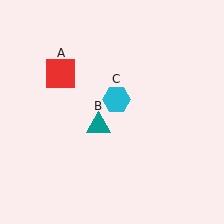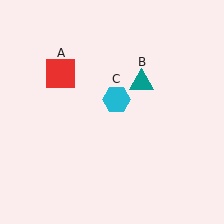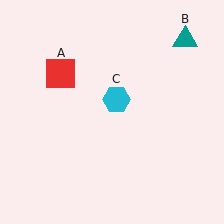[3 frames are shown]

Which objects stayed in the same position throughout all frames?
Red square (object A) and cyan hexagon (object C) remained stationary.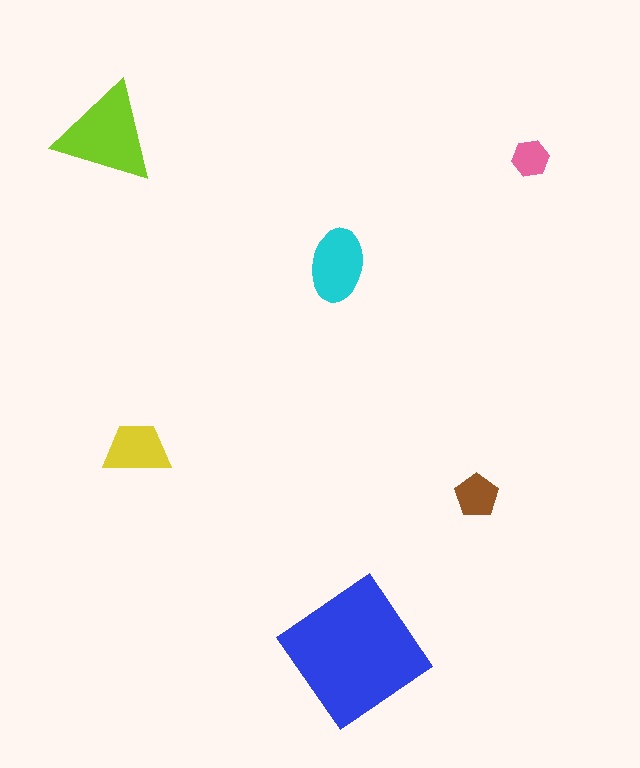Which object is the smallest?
The pink hexagon.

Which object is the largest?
The blue diamond.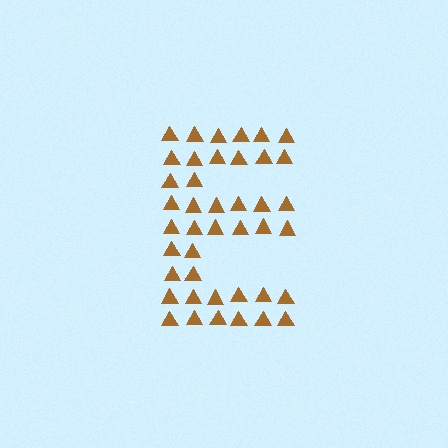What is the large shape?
The large shape is the letter E.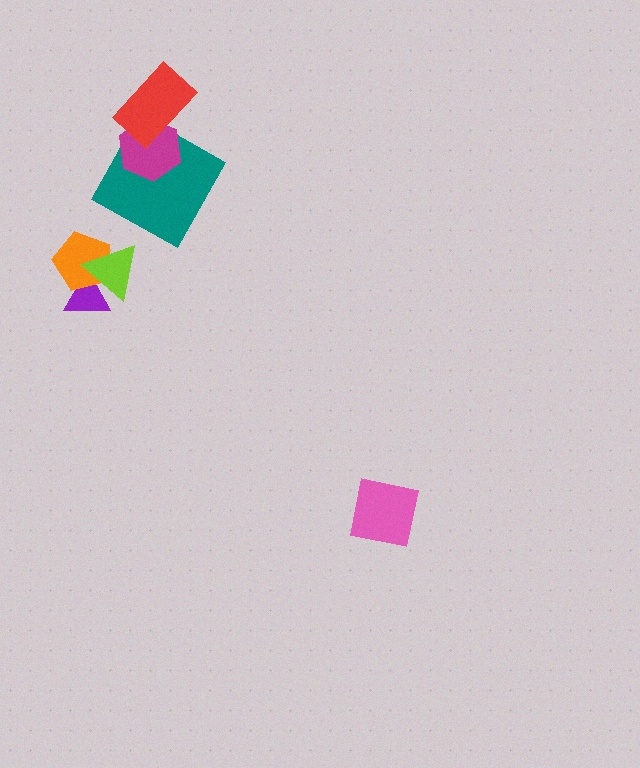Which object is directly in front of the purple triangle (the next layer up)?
The orange pentagon is directly in front of the purple triangle.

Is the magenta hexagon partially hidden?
Yes, it is partially covered by another shape.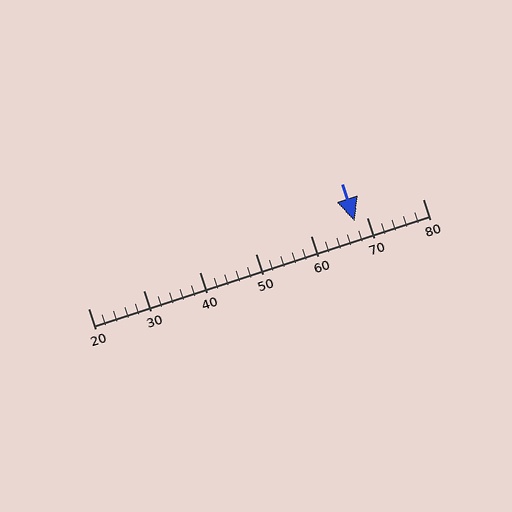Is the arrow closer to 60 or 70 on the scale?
The arrow is closer to 70.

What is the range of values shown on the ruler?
The ruler shows values from 20 to 80.